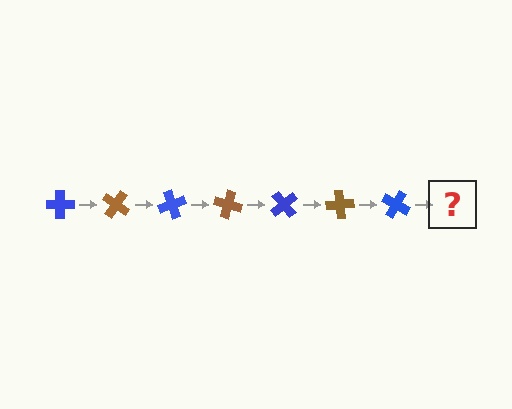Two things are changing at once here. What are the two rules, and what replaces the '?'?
The two rules are that it rotates 35 degrees each step and the color cycles through blue and brown. The '?' should be a brown cross, rotated 245 degrees from the start.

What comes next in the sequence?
The next element should be a brown cross, rotated 245 degrees from the start.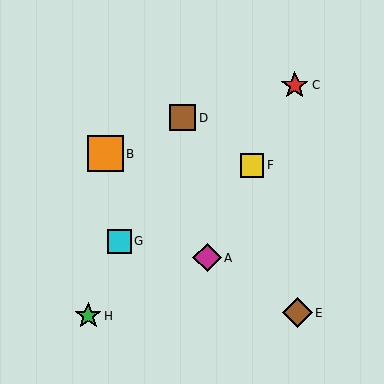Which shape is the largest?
The orange square (labeled B) is the largest.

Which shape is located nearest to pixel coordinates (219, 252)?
The magenta diamond (labeled A) at (207, 258) is nearest to that location.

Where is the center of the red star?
The center of the red star is at (295, 85).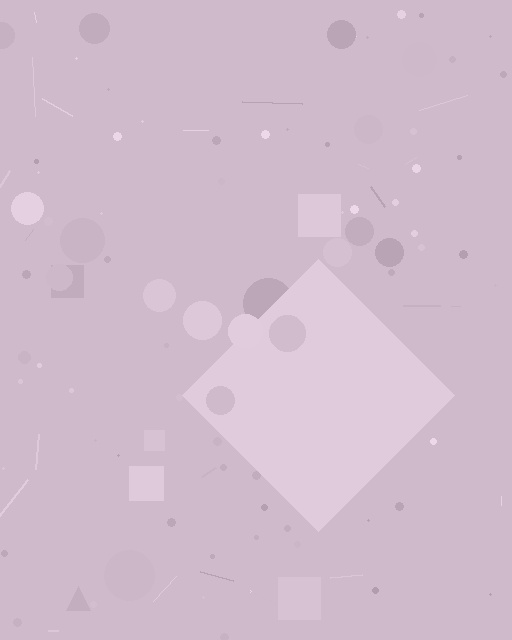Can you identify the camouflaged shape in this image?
The camouflaged shape is a diamond.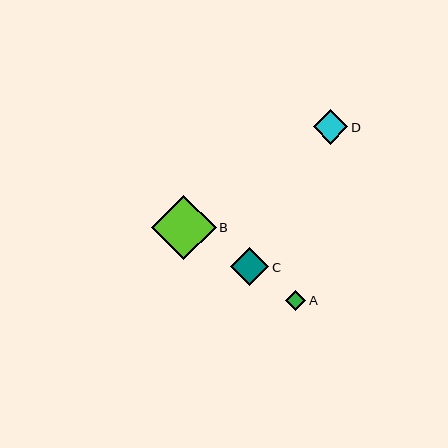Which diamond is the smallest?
Diamond A is the smallest with a size of approximately 21 pixels.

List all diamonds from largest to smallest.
From largest to smallest: B, C, D, A.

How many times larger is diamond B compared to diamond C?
Diamond B is approximately 1.7 times the size of diamond C.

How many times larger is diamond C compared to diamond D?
Diamond C is approximately 1.1 times the size of diamond D.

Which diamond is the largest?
Diamond B is the largest with a size of approximately 65 pixels.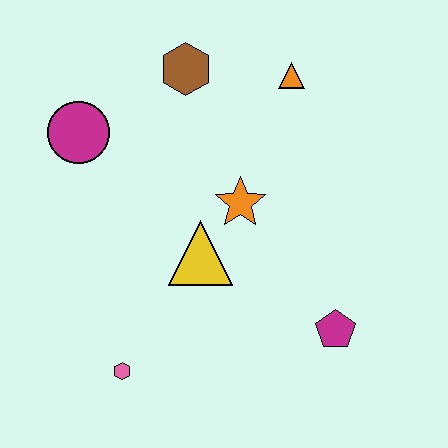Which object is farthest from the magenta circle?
The magenta pentagon is farthest from the magenta circle.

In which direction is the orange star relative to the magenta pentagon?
The orange star is above the magenta pentagon.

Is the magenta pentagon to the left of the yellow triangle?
No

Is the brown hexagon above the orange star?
Yes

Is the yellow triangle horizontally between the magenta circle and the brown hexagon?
No